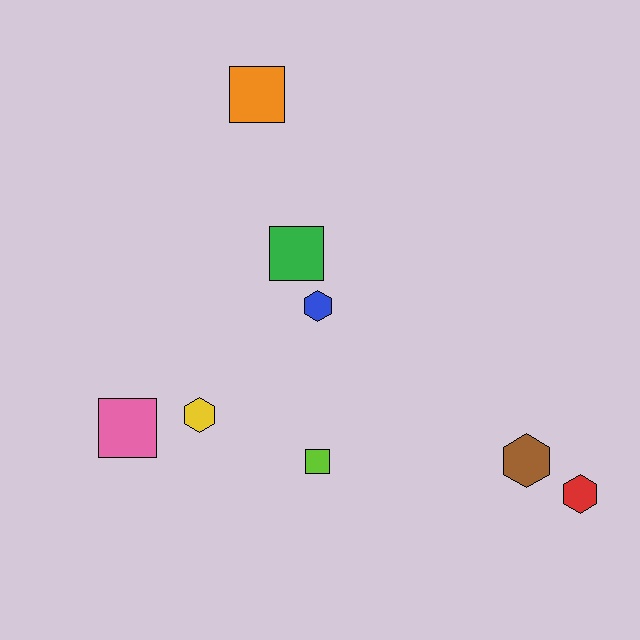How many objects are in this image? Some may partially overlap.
There are 8 objects.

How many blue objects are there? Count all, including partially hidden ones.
There is 1 blue object.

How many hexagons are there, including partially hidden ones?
There are 4 hexagons.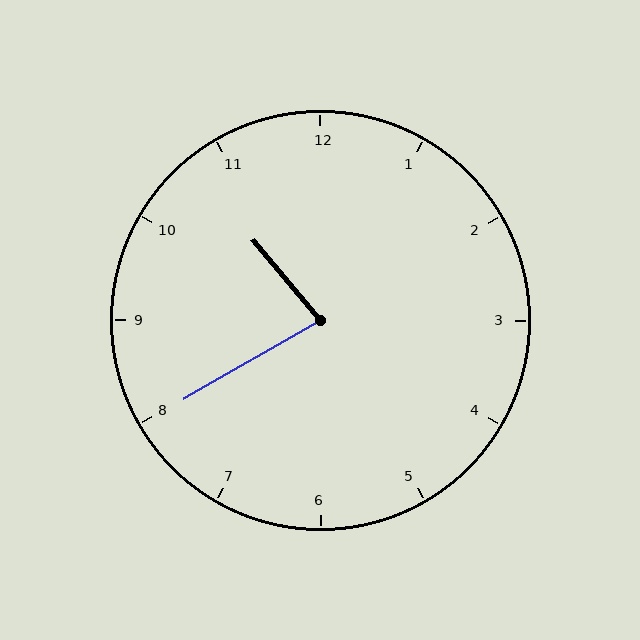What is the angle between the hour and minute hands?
Approximately 80 degrees.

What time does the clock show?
10:40.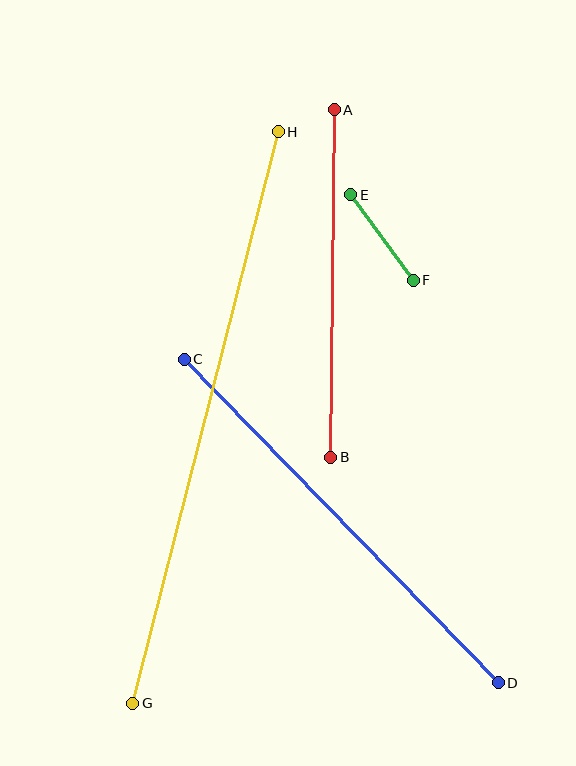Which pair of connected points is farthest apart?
Points G and H are farthest apart.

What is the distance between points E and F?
The distance is approximately 106 pixels.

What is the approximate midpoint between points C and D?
The midpoint is at approximately (341, 521) pixels.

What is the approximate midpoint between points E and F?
The midpoint is at approximately (382, 237) pixels.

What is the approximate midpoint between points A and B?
The midpoint is at approximately (332, 283) pixels.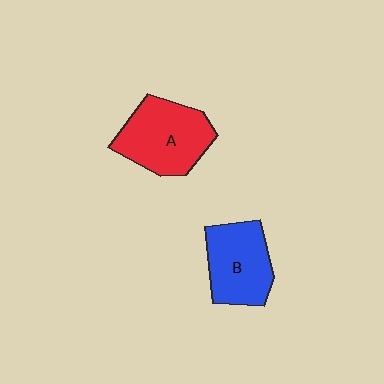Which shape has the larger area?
Shape A (red).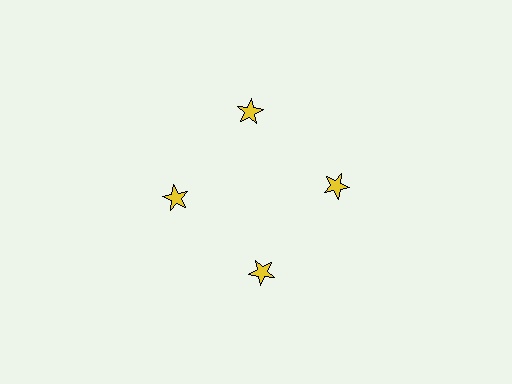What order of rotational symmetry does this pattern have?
This pattern has 4-fold rotational symmetry.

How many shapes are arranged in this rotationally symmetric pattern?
There are 4 shapes, arranged in 4 groups of 1.